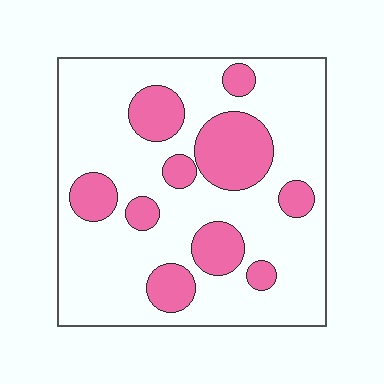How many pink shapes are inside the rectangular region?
10.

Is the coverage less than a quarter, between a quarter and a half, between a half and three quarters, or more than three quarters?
Between a quarter and a half.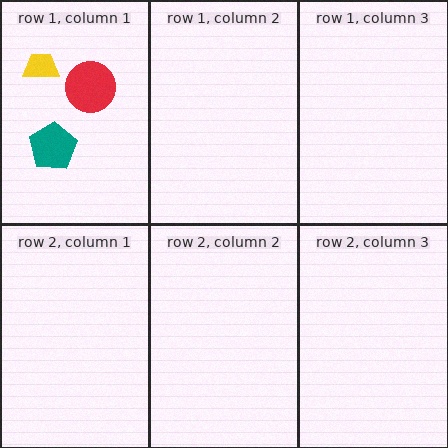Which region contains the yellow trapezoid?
The row 1, column 1 region.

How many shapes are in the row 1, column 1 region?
3.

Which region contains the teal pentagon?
The row 1, column 1 region.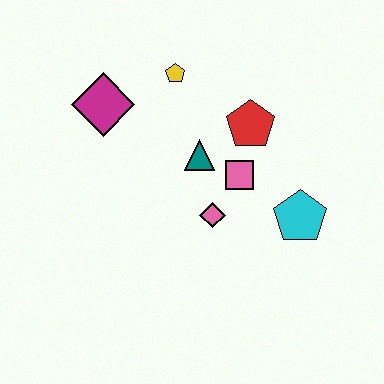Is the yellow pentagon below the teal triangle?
No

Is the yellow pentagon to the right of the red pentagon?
No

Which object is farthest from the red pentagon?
The magenta diamond is farthest from the red pentagon.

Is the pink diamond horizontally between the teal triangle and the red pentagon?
Yes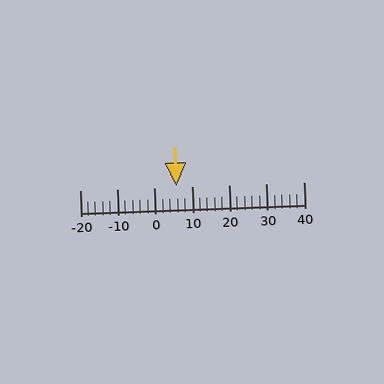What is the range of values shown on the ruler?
The ruler shows values from -20 to 40.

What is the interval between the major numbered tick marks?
The major tick marks are spaced 10 units apart.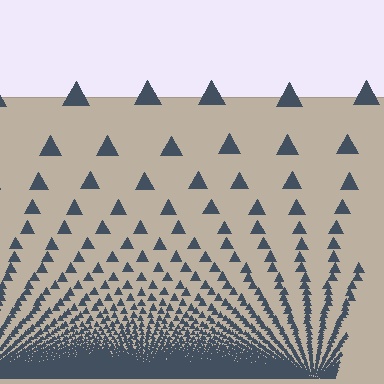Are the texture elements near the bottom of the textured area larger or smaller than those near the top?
Smaller. The gradient is inverted — elements near the bottom are smaller and denser.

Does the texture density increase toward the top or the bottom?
Density increases toward the bottom.